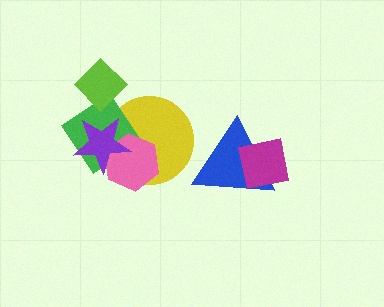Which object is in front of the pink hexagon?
The purple star is in front of the pink hexagon.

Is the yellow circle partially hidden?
Yes, it is partially covered by another shape.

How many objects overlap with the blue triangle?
1 object overlaps with the blue triangle.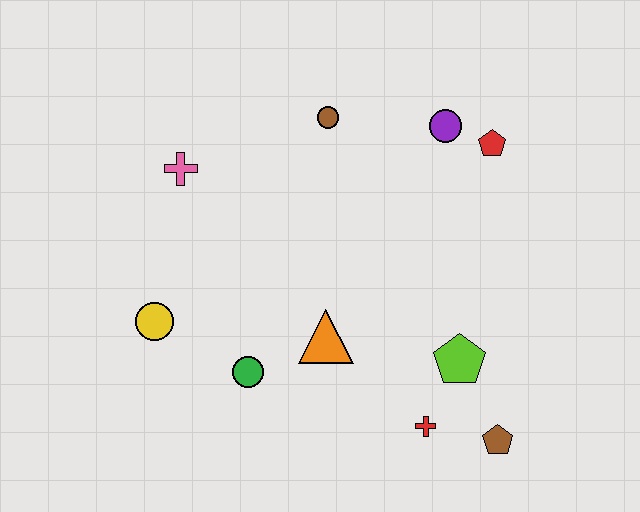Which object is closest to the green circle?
The orange triangle is closest to the green circle.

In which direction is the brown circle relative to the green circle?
The brown circle is above the green circle.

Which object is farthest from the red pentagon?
The yellow circle is farthest from the red pentagon.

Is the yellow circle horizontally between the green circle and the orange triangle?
No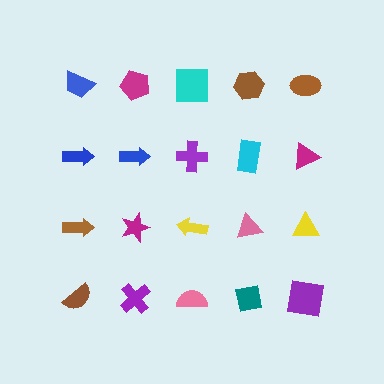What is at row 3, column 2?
A magenta star.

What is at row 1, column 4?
A brown hexagon.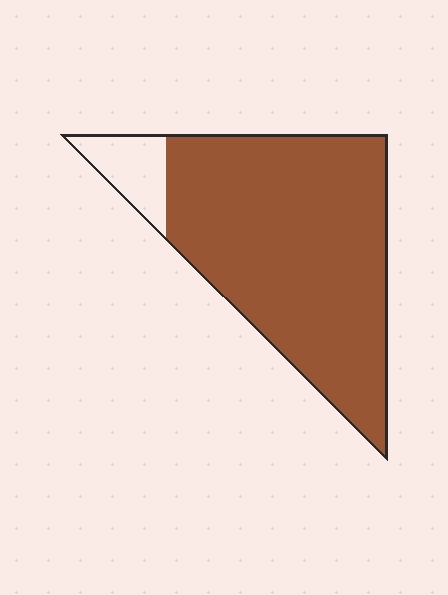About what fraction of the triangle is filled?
About nine tenths (9/10).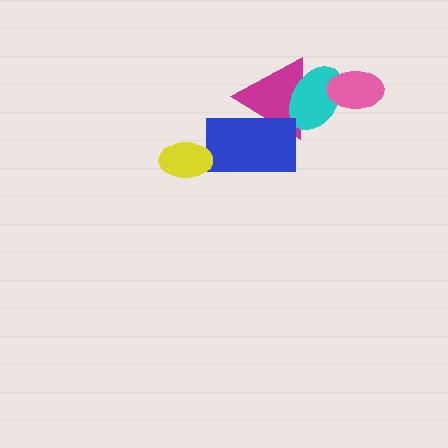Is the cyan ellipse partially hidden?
Yes, it is partially covered by another shape.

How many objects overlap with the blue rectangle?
1 object overlaps with the blue rectangle.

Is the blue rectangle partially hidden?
No, no other shape covers it.